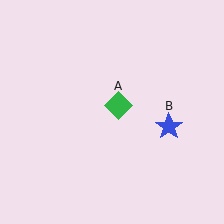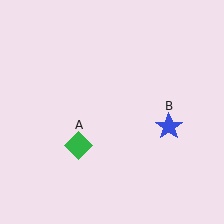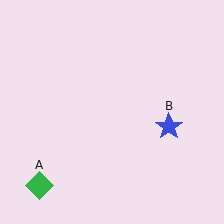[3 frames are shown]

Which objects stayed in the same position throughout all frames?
Blue star (object B) remained stationary.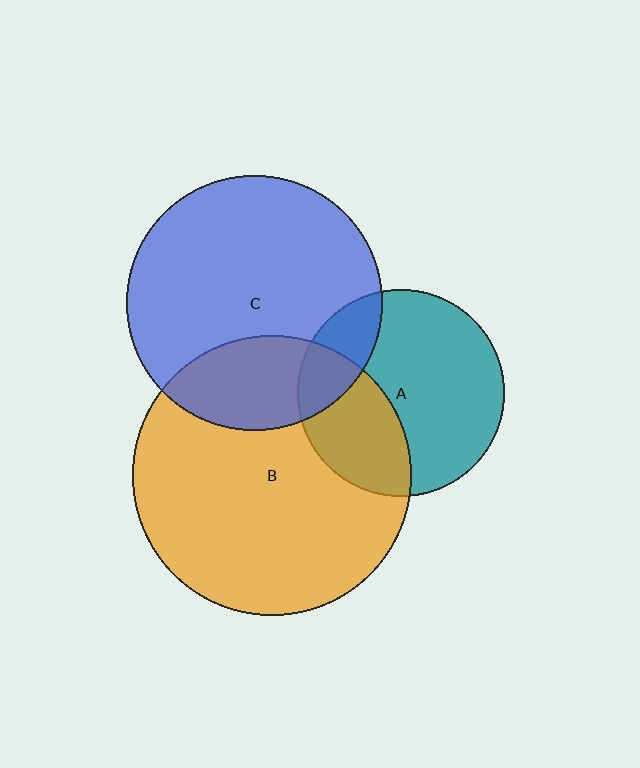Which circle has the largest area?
Circle B (orange).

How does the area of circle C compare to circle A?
Approximately 1.5 times.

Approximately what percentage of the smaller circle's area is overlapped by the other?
Approximately 35%.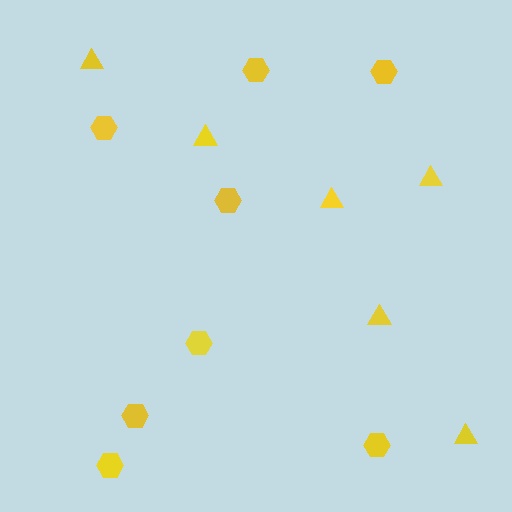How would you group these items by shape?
There are 2 groups: one group of hexagons (8) and one group of triangles (6).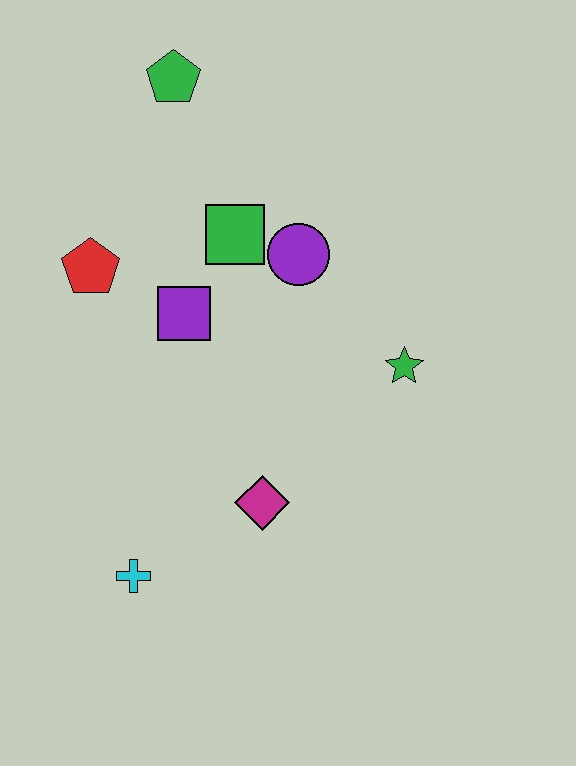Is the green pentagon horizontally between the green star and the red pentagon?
Yes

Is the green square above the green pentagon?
No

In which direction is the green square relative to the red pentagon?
The green square is to the right of the red pentagon.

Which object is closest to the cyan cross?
The magenta diamond is closest to the cyan cross.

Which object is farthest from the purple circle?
The cyan cross is farthest from the purple circle.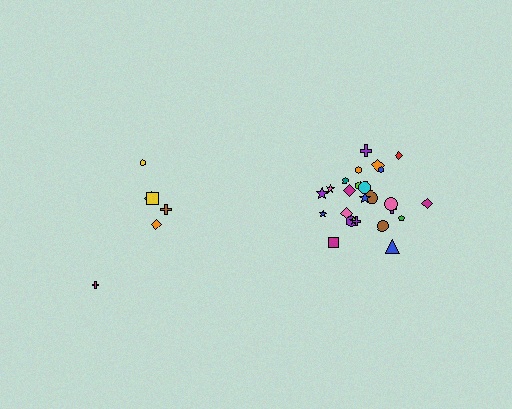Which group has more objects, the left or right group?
The right group.